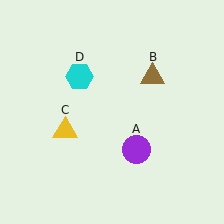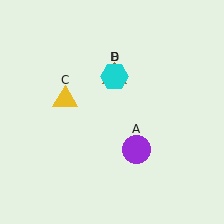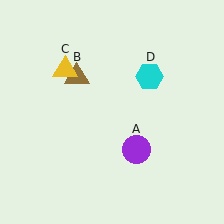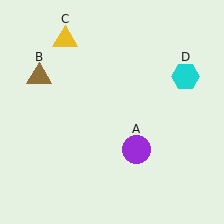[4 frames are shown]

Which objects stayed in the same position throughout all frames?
Purple circle (object A) remained stationary.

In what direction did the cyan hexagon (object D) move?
The cyan hexagon (object D) moved right.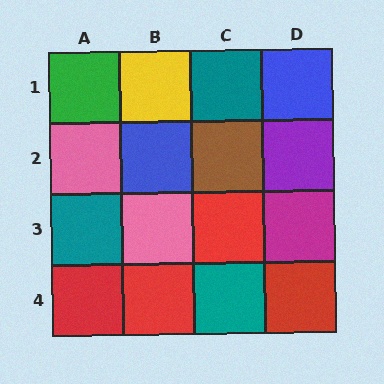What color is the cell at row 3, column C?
Red.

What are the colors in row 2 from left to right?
Pink, blue, brown, purple.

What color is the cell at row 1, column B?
Yellow.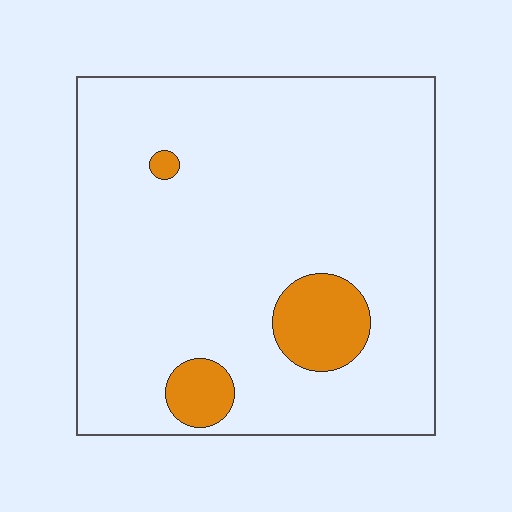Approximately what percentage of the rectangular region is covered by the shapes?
Approximately 10%.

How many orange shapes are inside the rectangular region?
3.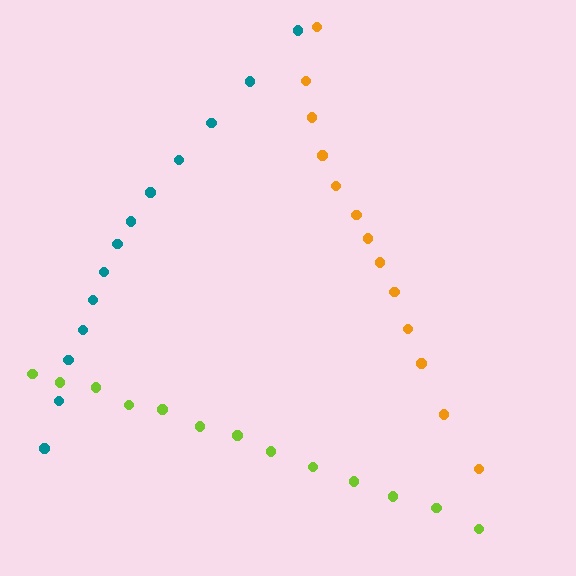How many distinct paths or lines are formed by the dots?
There are 3 distinct paths.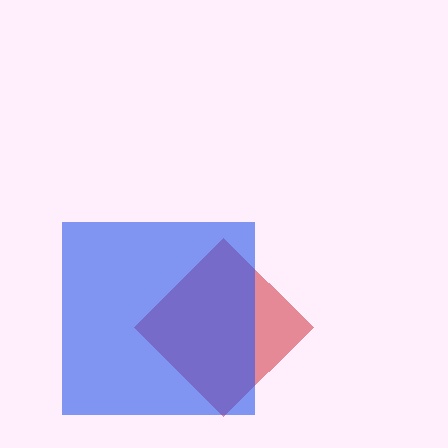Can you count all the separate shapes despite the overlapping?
Yes, there are 2 separate shapes.